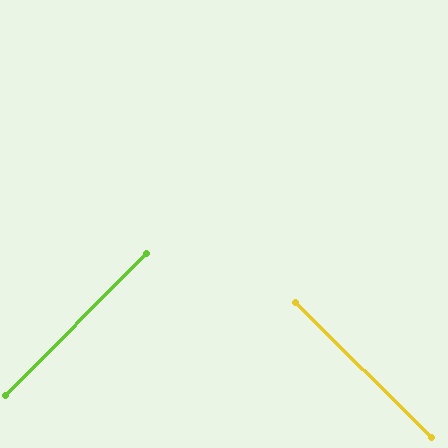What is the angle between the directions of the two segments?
Approximately 90 degrees.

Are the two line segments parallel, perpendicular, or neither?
Perpendicular — they meet at approximately 90°.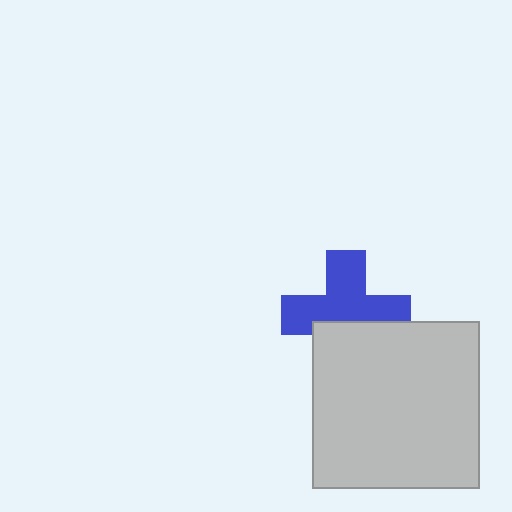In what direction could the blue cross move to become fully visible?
The blue cross could move up. That would shift it out from behind the light gray square entirely.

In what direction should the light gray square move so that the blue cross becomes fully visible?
The light gray square should move down. That is the shortest direction to clear the overlap and leave the blue cross fully visible.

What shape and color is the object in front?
The object in front is a light gray square.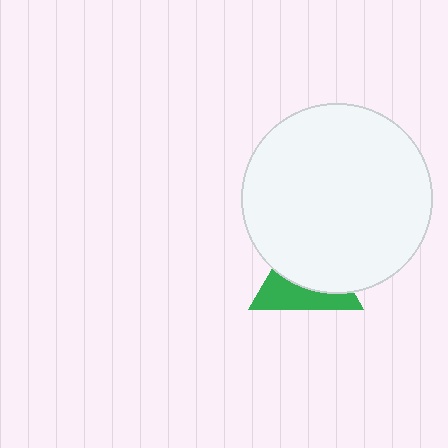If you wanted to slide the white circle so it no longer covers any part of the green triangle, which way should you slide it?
Slide it up — that is the most direct way to separate the two shapes.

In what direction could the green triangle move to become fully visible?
The green triangle could move down. That would shift it out from behind the white circle entirely.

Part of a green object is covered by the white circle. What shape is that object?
It is a triangle.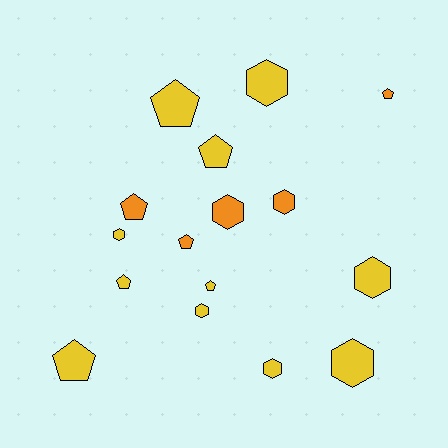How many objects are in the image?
There are 16 objects.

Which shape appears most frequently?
Hexagon, with 8 objects.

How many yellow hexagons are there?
There are 6 yellow hexagons.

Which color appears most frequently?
Yellow, with 11 objects.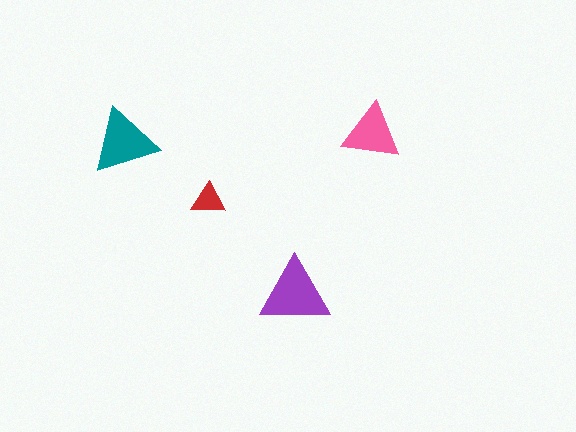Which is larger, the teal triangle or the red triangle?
The teal one.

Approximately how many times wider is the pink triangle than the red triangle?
About 1.5 times wider.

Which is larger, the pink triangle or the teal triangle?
The teal one.